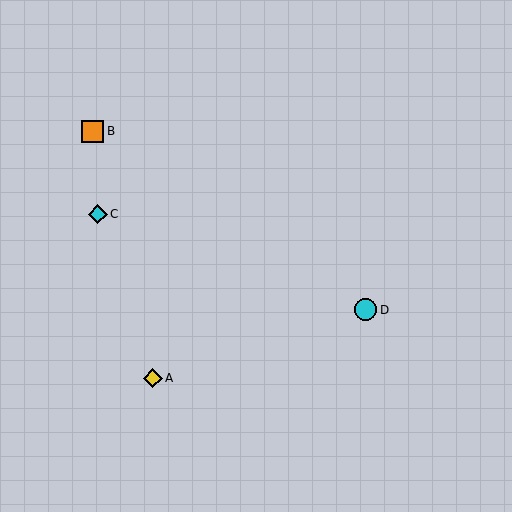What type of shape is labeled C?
Shape C is a cyan diamond.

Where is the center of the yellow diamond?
The center of the yellow diamond is at (153, 378).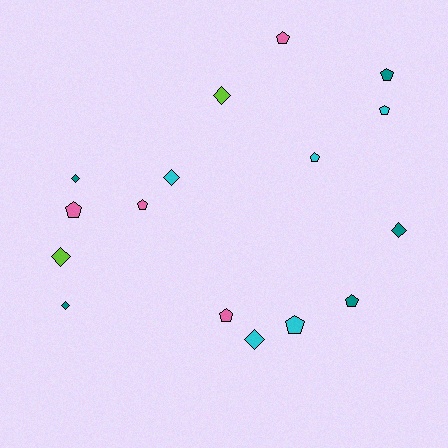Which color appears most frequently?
Teal, with 5 objects.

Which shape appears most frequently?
Pentagon, with 9 objects.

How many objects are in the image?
There are 16 objects.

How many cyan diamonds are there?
There are 2 cyan diamonds.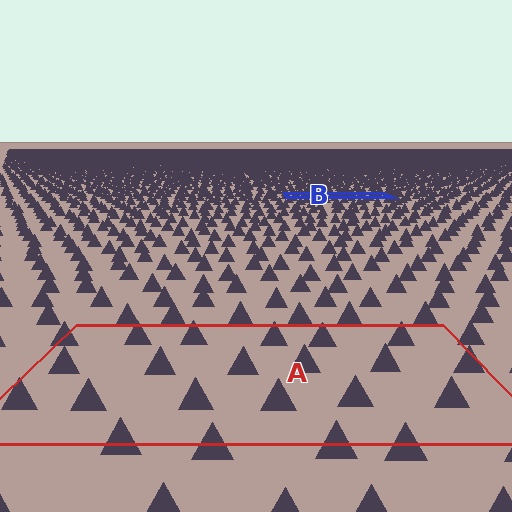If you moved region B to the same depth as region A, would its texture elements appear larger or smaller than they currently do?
They would appear larger. At a closer depth, the same texture elements are projected at a bigger on-screen size.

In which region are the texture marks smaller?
The texture marks are smaller in region B, because it is farther away.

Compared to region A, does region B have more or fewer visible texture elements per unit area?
Region B has more texture elements per unit area — they are packed more densely because it is farther away.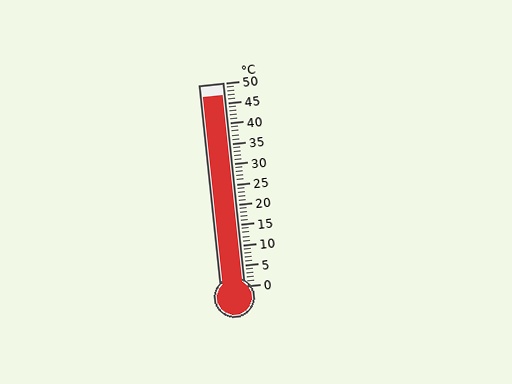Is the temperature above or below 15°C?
The temperature is above 15°C.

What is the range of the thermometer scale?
The thermometer scale ranges from 0°C to 50°C.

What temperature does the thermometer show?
The thermometer shows approximately 47°C.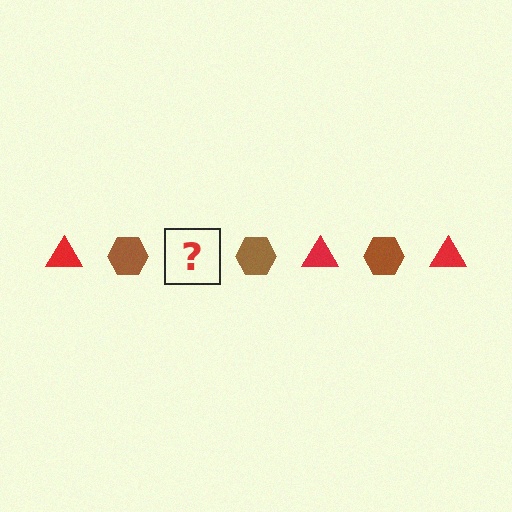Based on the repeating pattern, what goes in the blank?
The blank should be a red triangle.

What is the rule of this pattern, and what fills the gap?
The rule is that the pattern alternates between red triangle and brown hexagon. The gap should be filled with a red triangle.